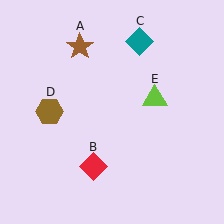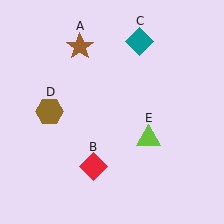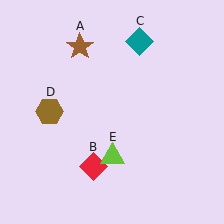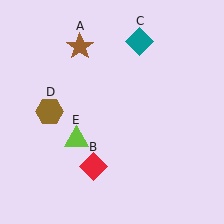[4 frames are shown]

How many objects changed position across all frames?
1 object changed position: lime triangle (object E).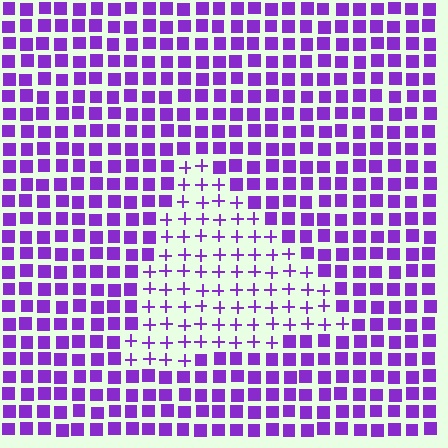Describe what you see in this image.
The image is filled with small purple elements arranged in a uniform grid. A triangle-shaped region contains plus signs, while the surrounding area contains squares. The boundary is defined purely by the change in element shape.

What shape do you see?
I see a triangle.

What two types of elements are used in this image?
The image uses plus signs inside the triangle region and squares outside it.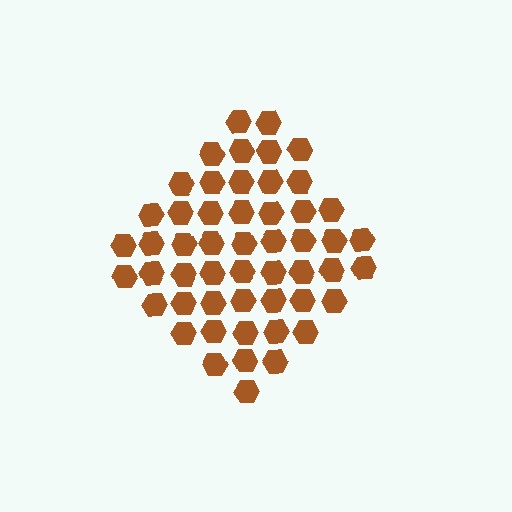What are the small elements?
The small elements are hexagons.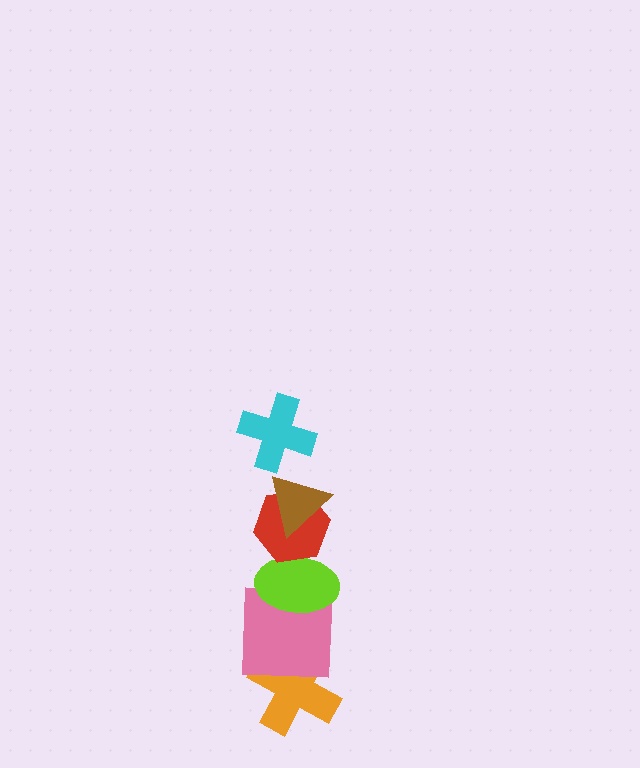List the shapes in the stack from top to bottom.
From top to bottom: the cyan cross, the brown triangle, the red hexagon, the lime ellipse, the pink square, the orange cross.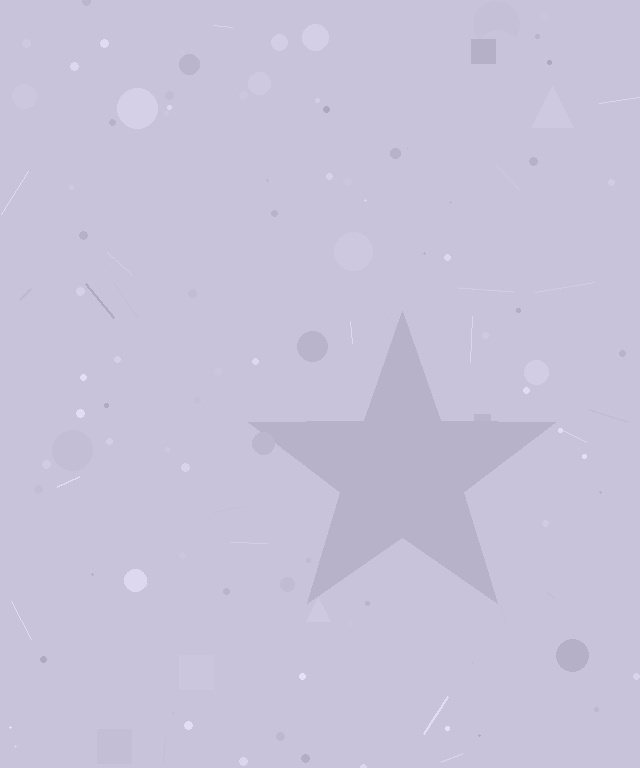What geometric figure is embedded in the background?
A star is embedded in the background.